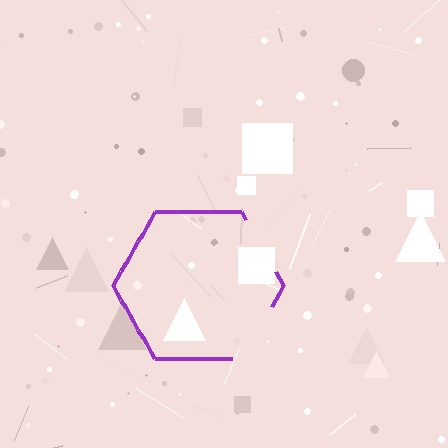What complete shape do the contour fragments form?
The contour fragments form a hexagon.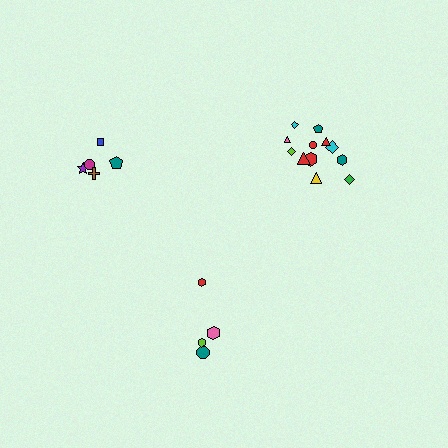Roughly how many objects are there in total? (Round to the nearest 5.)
Roughly 20 objects in total.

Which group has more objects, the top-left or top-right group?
The top-right group.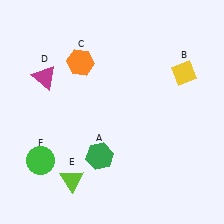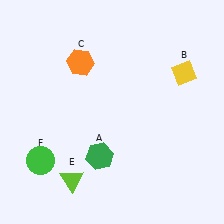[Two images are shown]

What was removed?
The magenta triangle (D) was removed in Image 2.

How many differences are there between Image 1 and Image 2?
There is 1 difference between the two images.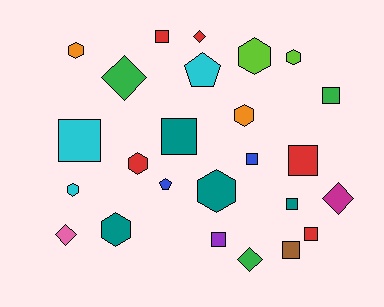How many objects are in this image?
There are 25 objects.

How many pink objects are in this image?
There is 1 pink object.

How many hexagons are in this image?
There are 8 hexagons.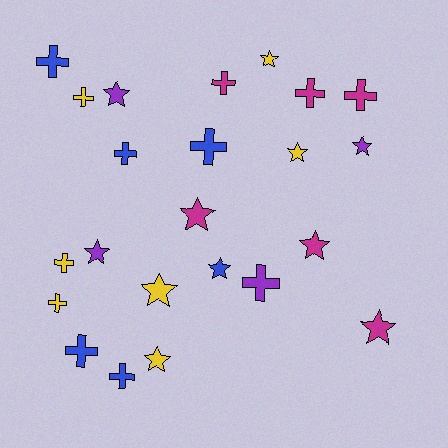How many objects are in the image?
There are 23 objects.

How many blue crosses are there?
There are 5 blue crosses.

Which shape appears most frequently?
Cross, with 12 objects.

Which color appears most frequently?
Yellow, with 7 objects.